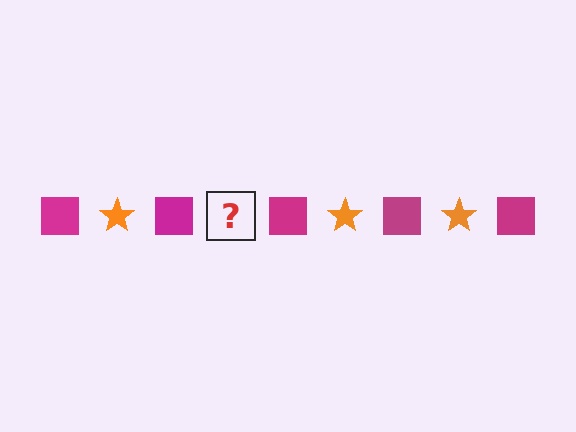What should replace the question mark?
The question mark should be replaced with an orange star.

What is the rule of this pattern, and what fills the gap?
The rule is that the pattern alternates between magenta square and orange star. The gap should be filled with an orange star.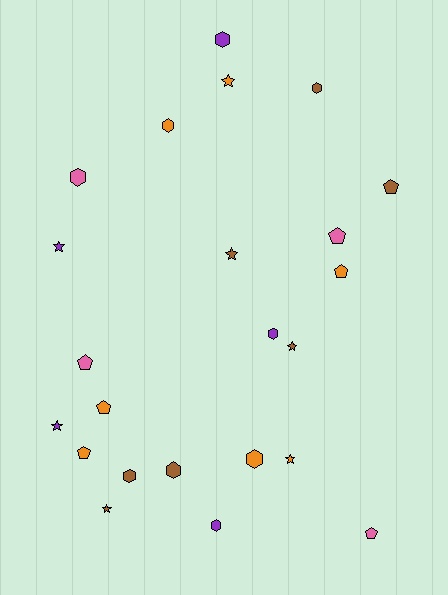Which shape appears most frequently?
Hexagon, with 9 objects.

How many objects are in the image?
There are 23 objects.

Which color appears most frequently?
Orange, with 7 objects.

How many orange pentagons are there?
There are 3 orange pentagons.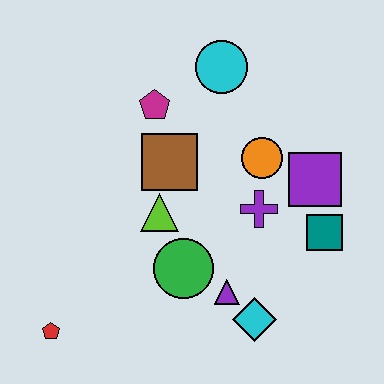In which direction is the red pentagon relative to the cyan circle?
The red pentagon is below the cyan circle.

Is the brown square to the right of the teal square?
No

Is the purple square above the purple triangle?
Yes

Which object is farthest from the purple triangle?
The cyan circle is farthest from the purple triangle.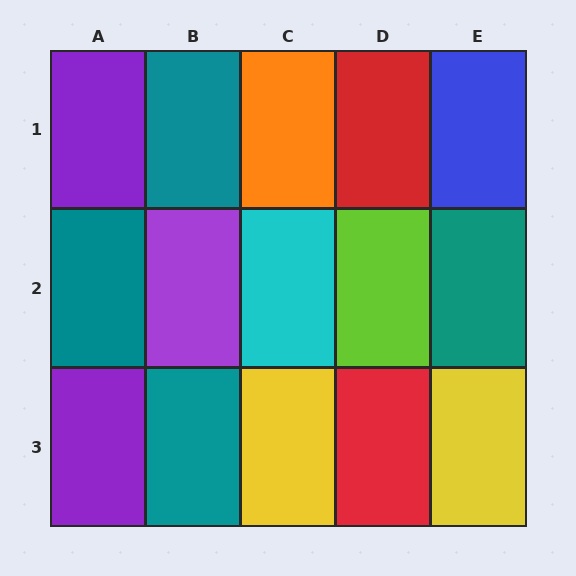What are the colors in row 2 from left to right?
Teal, purple, cyan, lime, teal.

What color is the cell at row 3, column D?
Red.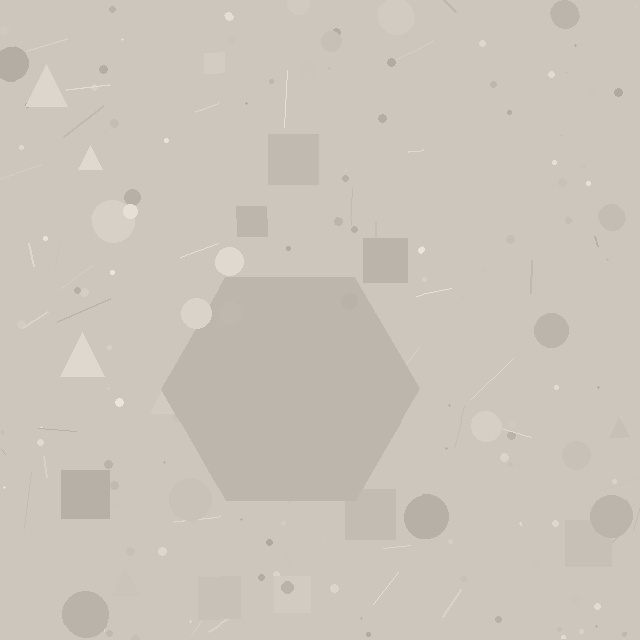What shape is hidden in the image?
A hexagon is hidden in the image.